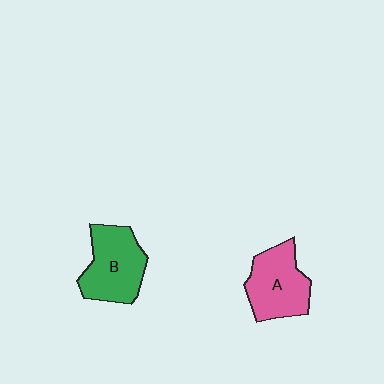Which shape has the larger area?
Shape B (green).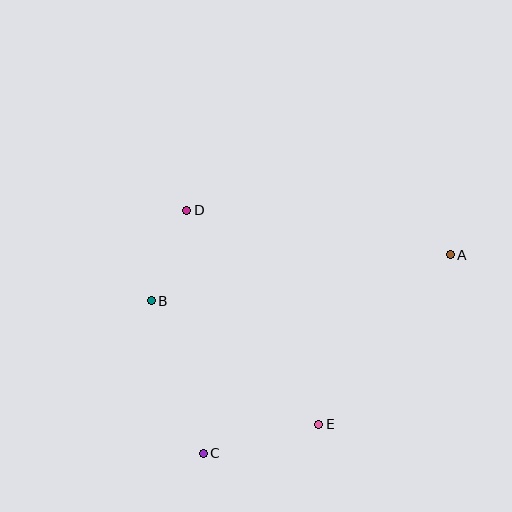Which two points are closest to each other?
Points B and D are closest to each other.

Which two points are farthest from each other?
Points A and C are farthest from each other.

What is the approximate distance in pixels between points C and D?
The distance between C and D is approximately 244 pixels.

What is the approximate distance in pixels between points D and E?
The distance between D and E is approximately 251 pixels.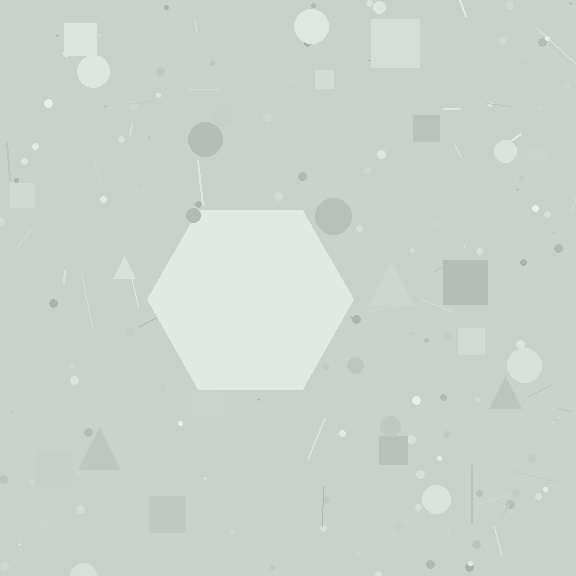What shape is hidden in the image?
A hexagon is hidden in the image.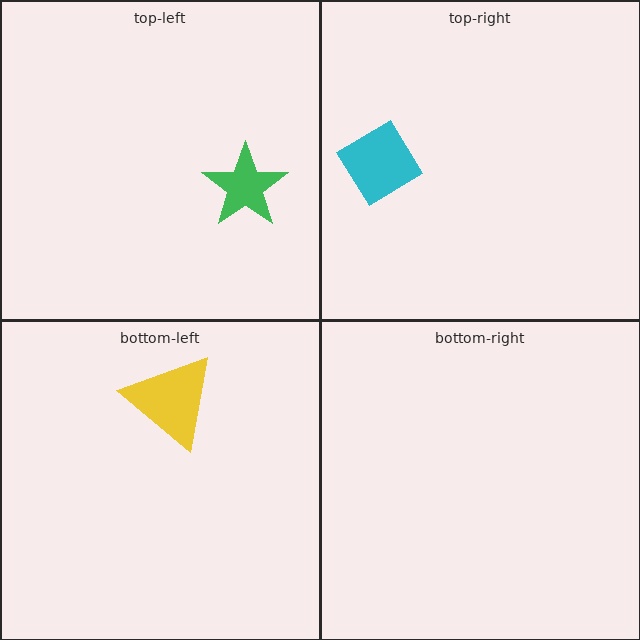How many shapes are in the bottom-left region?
1.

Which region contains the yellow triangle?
The bottom-left region.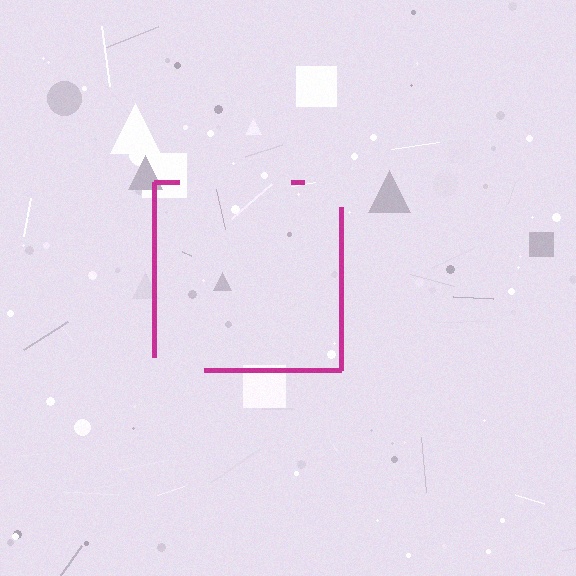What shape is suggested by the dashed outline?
The dashed outline suggests a square.